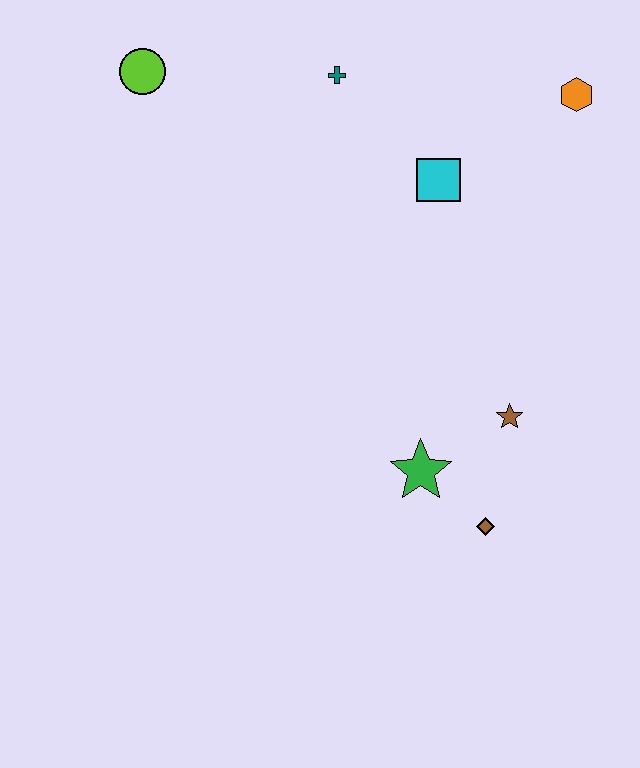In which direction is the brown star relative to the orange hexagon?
The brown star is below the orange hexagon.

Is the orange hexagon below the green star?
No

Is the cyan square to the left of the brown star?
Yes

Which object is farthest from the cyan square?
The brown diamond is farthest from the cyan square.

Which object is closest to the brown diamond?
The green star is closest to the brown diamond.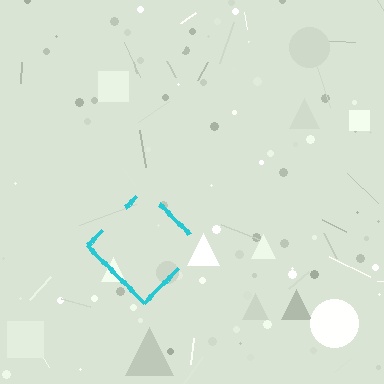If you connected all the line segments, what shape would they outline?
They would outline a diamond.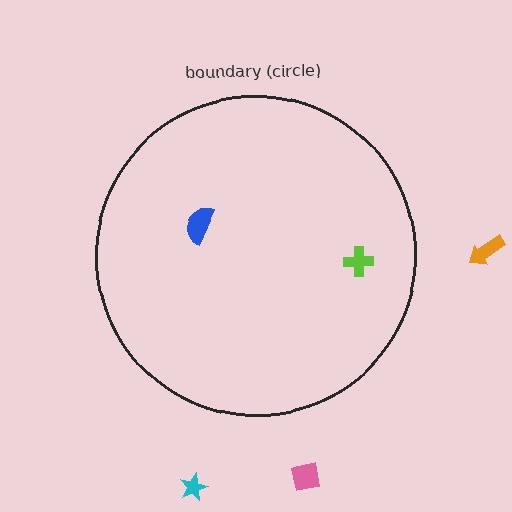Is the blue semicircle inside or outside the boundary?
Inside.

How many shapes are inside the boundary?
2 inside, 3 outside.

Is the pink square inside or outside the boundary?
Outside.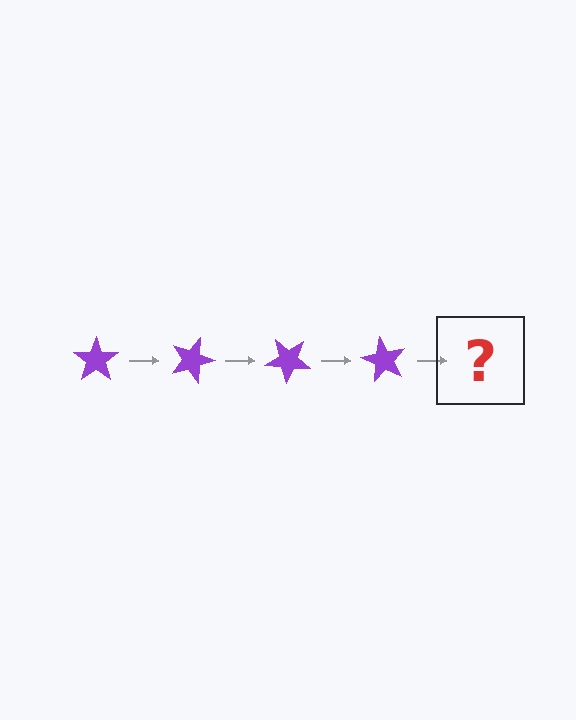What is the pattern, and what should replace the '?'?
The pattern is that the star rotates 20 degrees each step. The '?' should be a purple star rotated 80 degrees.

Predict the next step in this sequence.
The next step is a purple star rotated 80 degrees.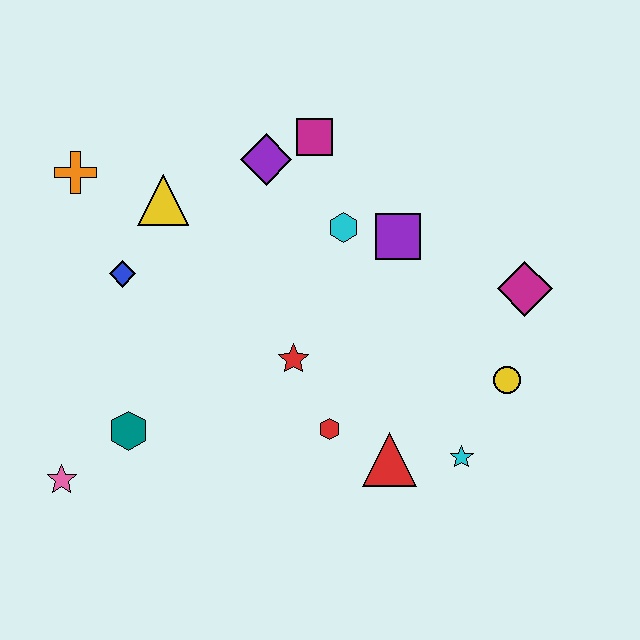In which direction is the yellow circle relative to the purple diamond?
The yellow circle is to the right of the purple diamond.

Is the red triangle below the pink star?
No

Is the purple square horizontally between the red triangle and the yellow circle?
Yes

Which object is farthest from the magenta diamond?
The pink star is farthest from the magenta diamond.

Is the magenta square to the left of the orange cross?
No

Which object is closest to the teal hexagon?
The pink star is closest to the teal hexagon.